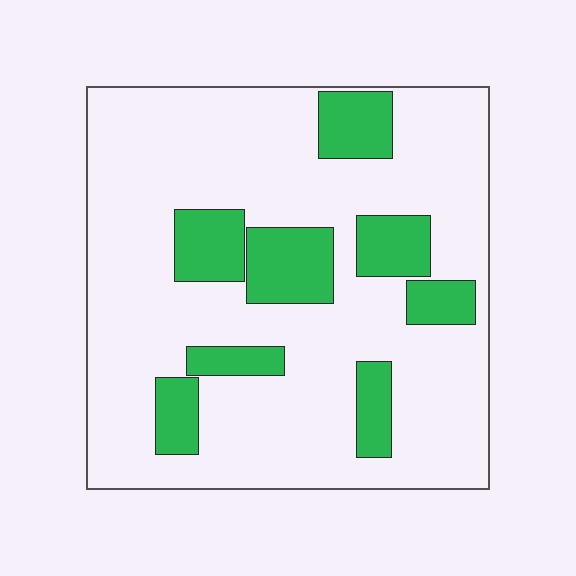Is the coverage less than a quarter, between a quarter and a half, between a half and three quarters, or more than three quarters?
Less than a quarter.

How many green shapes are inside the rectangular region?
8.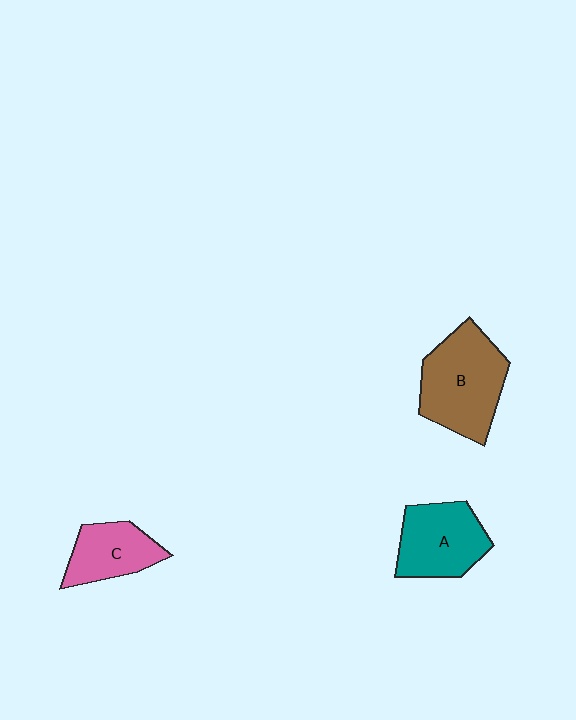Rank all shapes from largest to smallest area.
From largest to smallest: B (brown), A (teal), C (pink).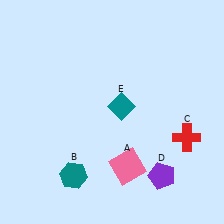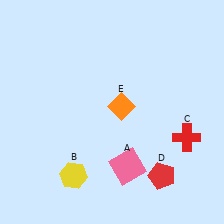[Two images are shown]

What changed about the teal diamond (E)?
In Image 1, E is teal. In Image 2, it changed to orange.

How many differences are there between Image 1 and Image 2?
There are 3 differences between the two images.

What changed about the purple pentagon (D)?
In Image 1, D is purple. In Image 2, it changed to red.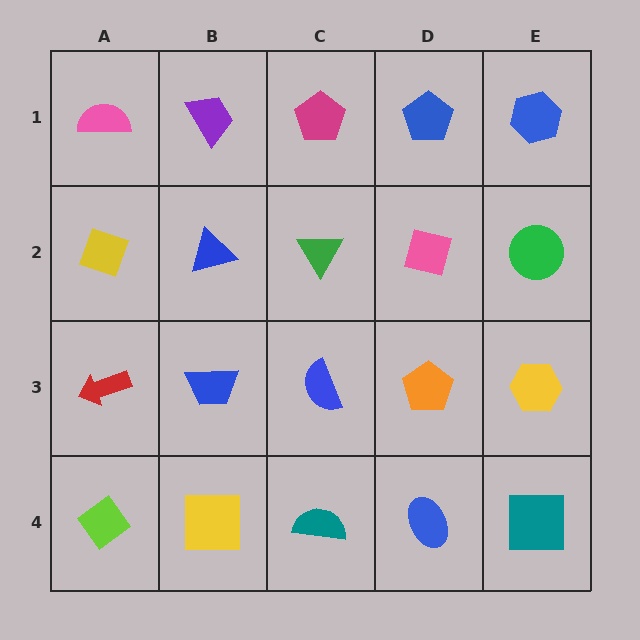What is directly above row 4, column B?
A blue trapezoid.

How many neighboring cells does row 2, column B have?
4.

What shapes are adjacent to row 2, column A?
A pink semicircle (row 1, column A), a red arrow (row 3, column A), a blue triangle (row 2, column B).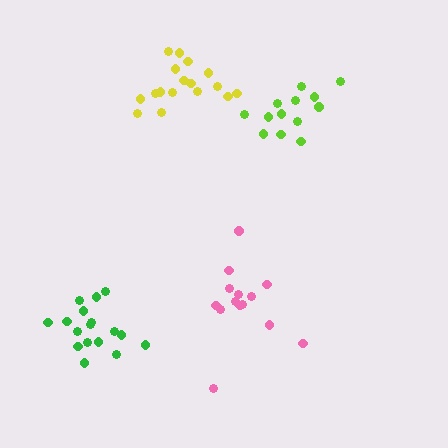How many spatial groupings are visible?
There are 4 spatial groupings.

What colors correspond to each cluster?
The clusters are colored: yellow, pink, lime, green.